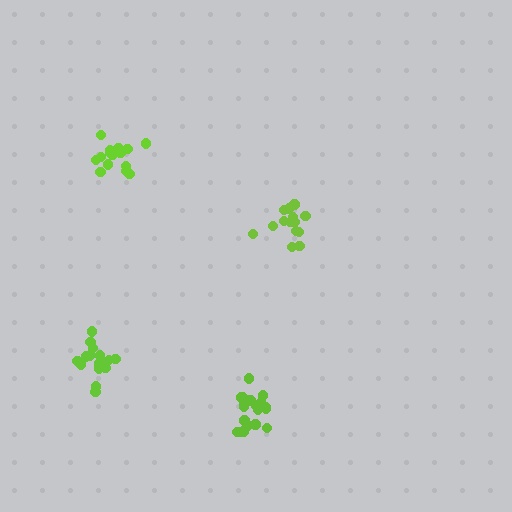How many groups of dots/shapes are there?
There are 4 groups.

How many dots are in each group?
Group 1: 16 dots, Group 2: 15 dots, Group 3: 20 dots, Group 4: 15 dots (66 total).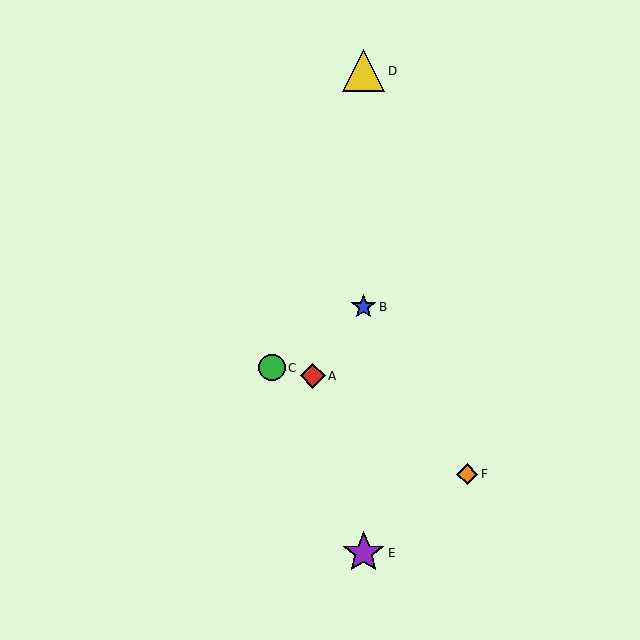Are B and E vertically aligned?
Yes, both are at x≈364.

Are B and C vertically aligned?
No, B is at x≈364 and C is at x≈272.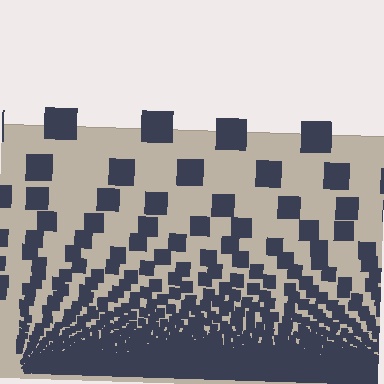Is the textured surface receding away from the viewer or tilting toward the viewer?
The surface appears to tilt toward the viewer. Texture elements get larger and sparser toward the top.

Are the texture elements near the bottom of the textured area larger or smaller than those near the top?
Smaller. The gradient is inverted — elements near the bottom are smaller and denser.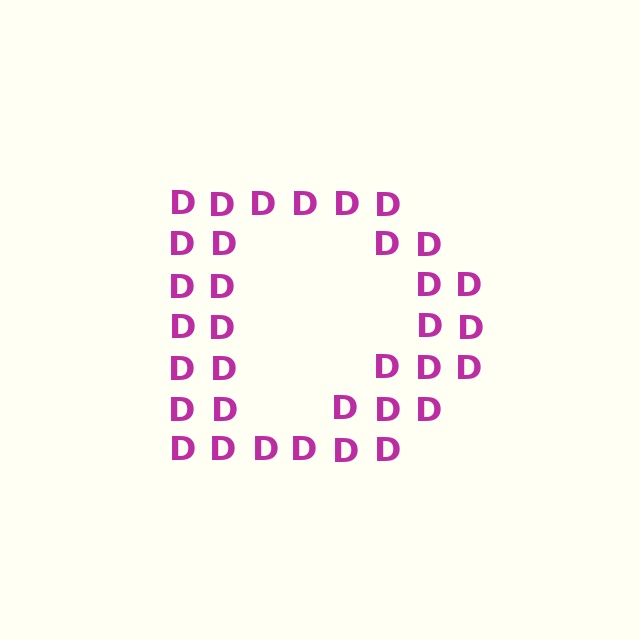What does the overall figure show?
The overall figure shows the letter D.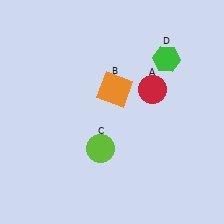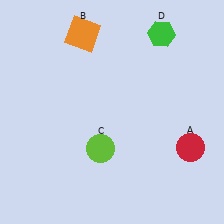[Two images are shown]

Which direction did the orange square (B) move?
The orange square (B) moved up.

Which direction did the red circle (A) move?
The red circle (A) moved down.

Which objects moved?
The objects that moved are: the red circle (A), the orange square (B), the green hexagon (D).